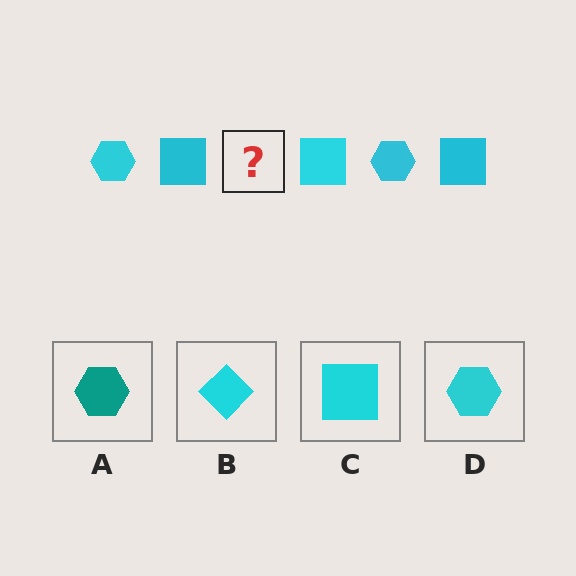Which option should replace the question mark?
Option D.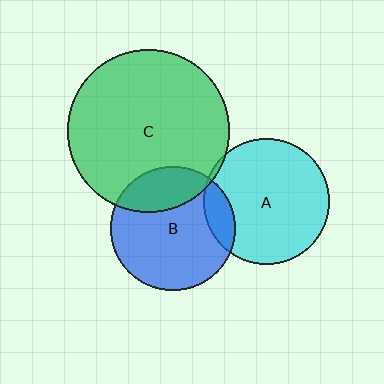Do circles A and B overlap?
Yes.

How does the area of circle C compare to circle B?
Approximately 1.7 times.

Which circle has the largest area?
Circle C (green).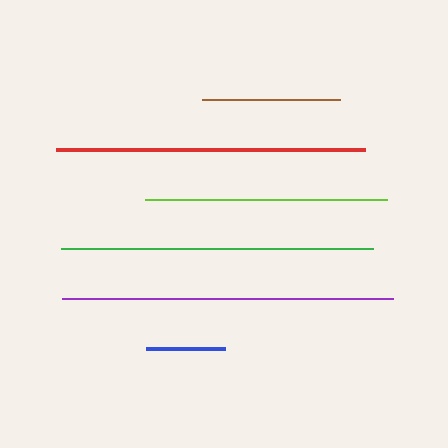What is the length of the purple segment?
The purple segment is approximately 331 pixels long.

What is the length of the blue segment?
The blue segment is approximately 79 pixels long.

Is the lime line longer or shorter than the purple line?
The purple line is longer than the lime line.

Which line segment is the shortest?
The blue line is the shortest at approximately 79 pixels.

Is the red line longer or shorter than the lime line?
The red line is longer than the lime line.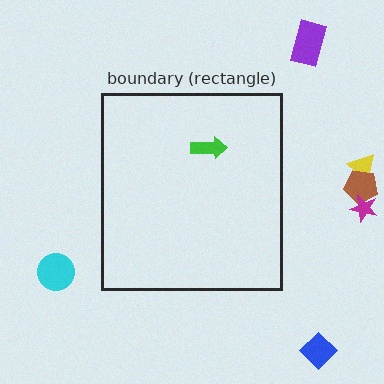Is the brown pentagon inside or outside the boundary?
Outside.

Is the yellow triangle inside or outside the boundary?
Outside.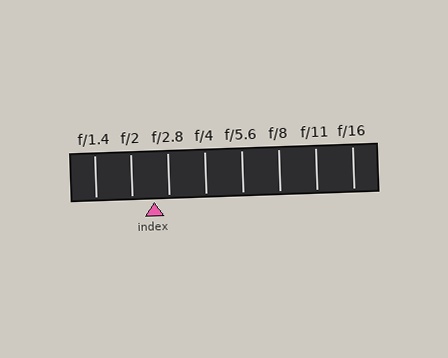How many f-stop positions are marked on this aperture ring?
There are 8 f-stop positions marked.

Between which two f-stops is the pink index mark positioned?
The index mark is between f/2 and f/2.8.